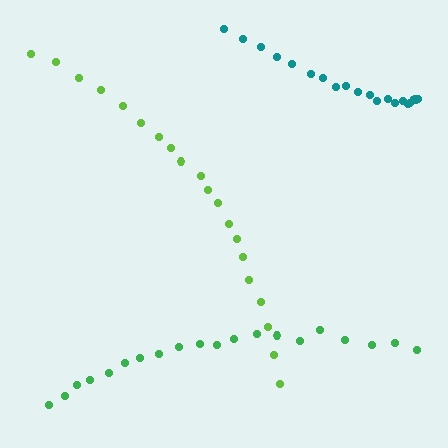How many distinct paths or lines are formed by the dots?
There are 3 distinct paths.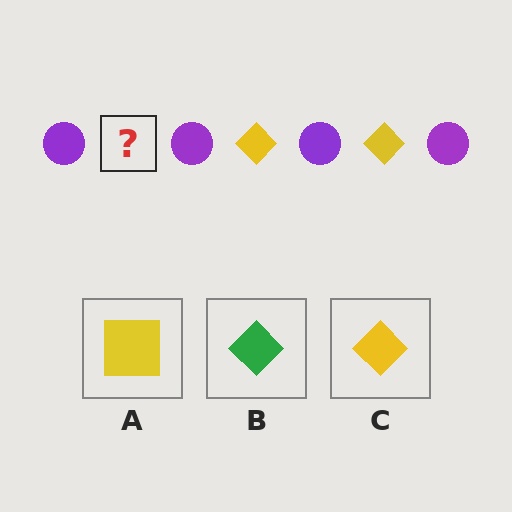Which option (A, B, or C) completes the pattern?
C.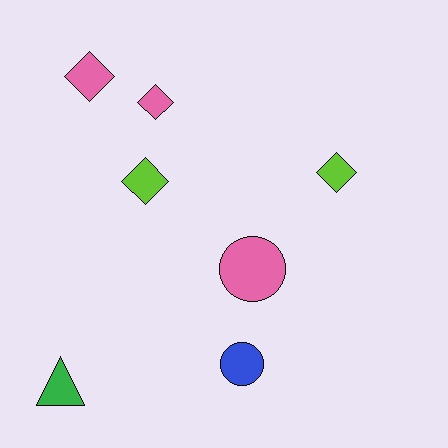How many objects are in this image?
There are 7 objects.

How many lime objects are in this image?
There are 2 lime objects.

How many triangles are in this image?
There is 1 triangle.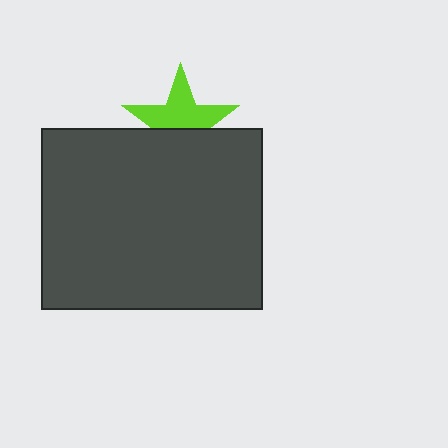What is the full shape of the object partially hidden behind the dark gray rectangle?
The partially hidden object is a lime star.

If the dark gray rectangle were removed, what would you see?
You would see the complete lime star.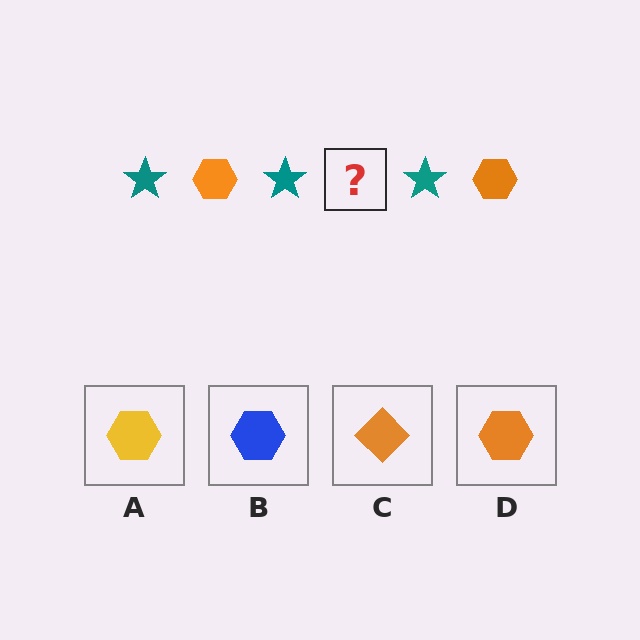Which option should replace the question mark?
Option D.